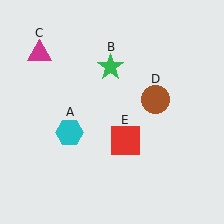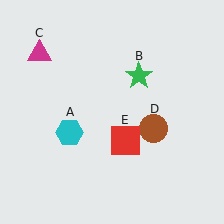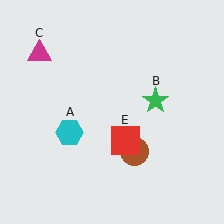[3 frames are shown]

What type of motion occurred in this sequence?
The green star (object B), brown circle (object D) rotated clockwise around the center of the scene.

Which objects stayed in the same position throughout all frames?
Cyan hexagon (object A) and magenta triangle (object C) and red square (object E) remained stationary.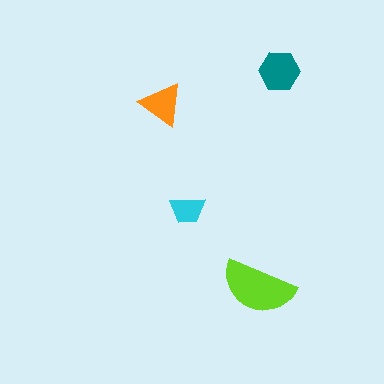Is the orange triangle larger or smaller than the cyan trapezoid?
Larger.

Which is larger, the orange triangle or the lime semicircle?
The lime semicircle.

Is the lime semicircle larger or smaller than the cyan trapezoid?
Larger.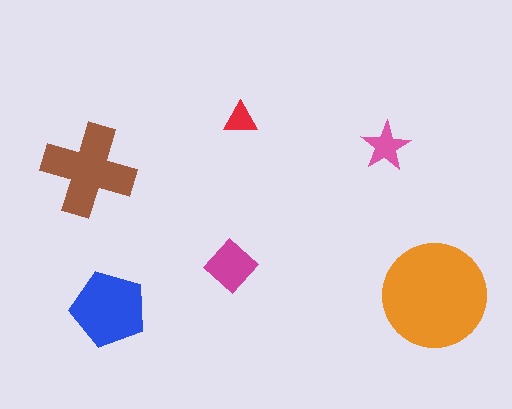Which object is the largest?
The orange circle.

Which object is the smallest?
The red triangle.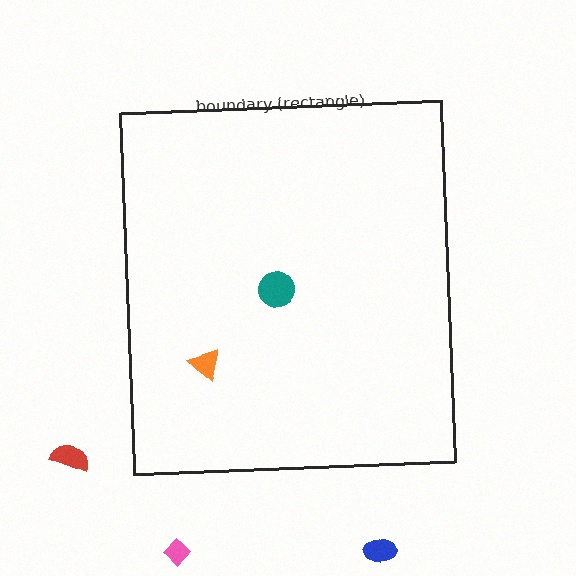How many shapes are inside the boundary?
2 inside, 3 outside.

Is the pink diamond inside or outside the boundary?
Outside.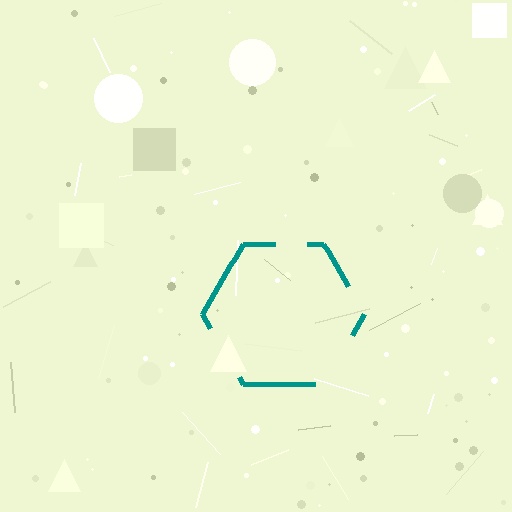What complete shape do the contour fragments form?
The contour fragments form a hexagon.